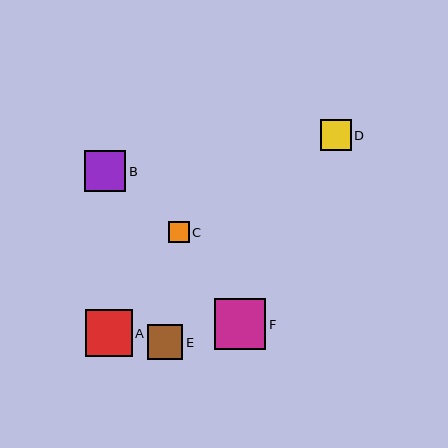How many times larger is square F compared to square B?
Square F is approximately 1.3 times the size of square B.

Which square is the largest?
Square F is the largest with a size of approximately 51 pixels.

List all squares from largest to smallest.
From largest to smallest: F, A, B, E, D, C.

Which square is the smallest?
Square C is the smallest with a size of approximately 21 pixels.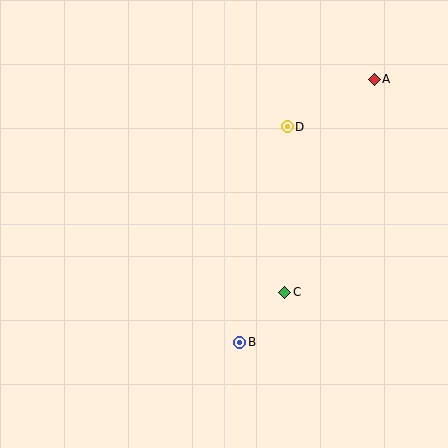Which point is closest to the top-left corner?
Point D is closest to the top-left corner.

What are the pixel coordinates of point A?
Point A is at (374, 79).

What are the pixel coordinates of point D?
Point D is at (287, 127).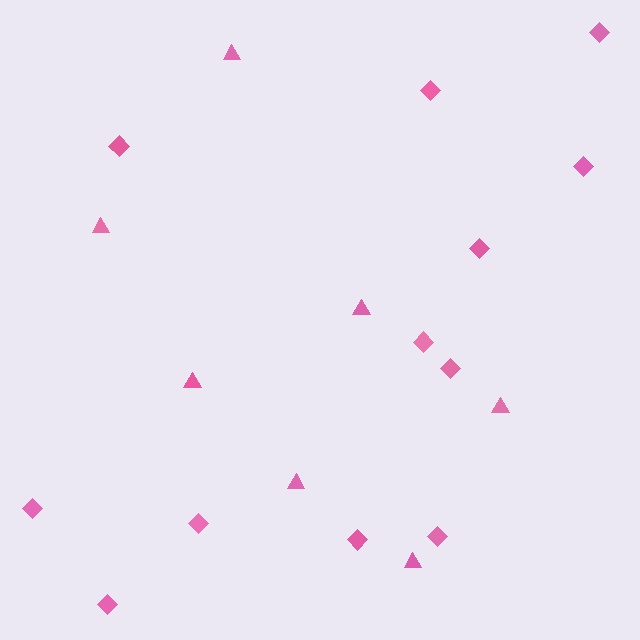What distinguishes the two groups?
There are 2 groups: one group of diamonds (12) and one group of triangles (7).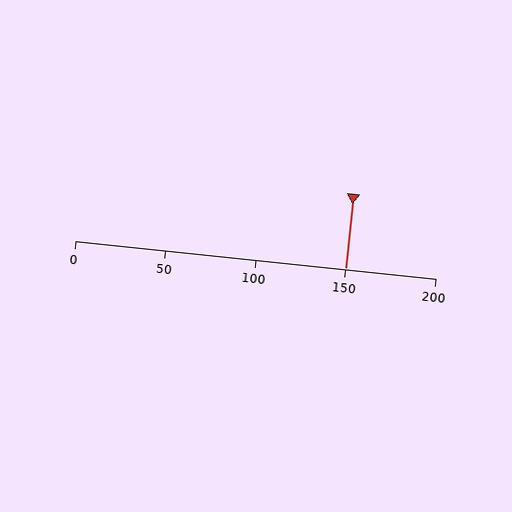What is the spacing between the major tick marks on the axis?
The major ticks are spaced 50 apart.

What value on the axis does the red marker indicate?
The marker indicates approximately 150.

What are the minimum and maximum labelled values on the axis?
The axis runs from 0 to 200.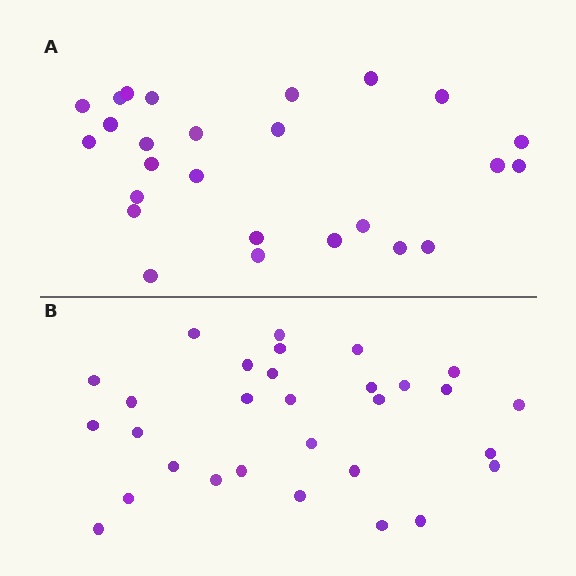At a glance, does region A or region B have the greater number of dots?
Region B (the bottom region) has more dots.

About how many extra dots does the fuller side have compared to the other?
Region B has about 4 more dots than region A.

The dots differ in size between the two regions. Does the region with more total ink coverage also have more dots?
No. Region A has more total ink coverage because its dots are larger, but region B actually contains more individual dots. Total area can be misleading — the number of items is what matters here.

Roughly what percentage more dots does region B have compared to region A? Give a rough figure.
About 15% more.